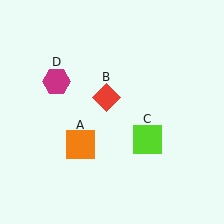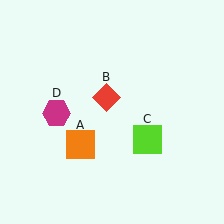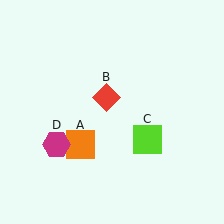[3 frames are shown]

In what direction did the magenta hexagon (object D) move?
The magenta hexagon (object D) moved down.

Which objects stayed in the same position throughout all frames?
Orange square (object A) and red diamond (object B) and lime square (object C) remained stationary.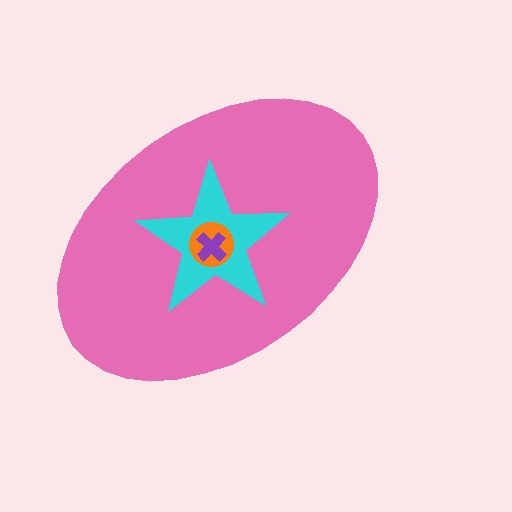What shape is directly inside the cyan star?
The orange circle.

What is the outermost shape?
The pink ellipse.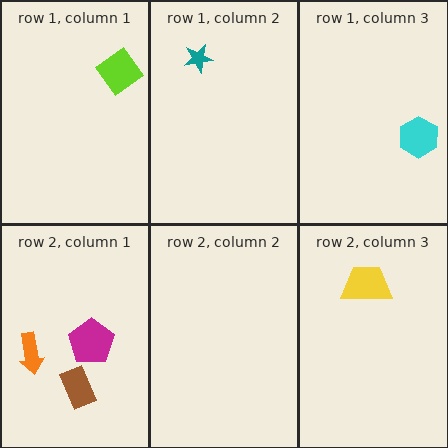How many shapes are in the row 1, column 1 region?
1.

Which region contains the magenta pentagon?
The row 2, column 1 region.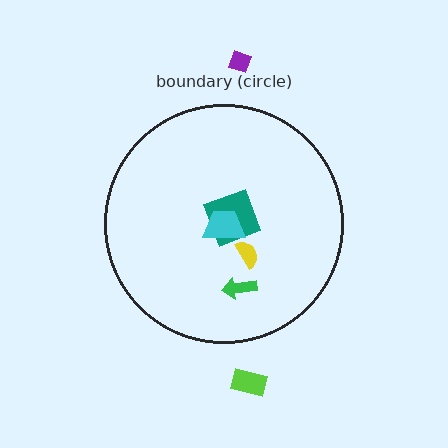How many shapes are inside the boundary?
4 inside, 2 outside.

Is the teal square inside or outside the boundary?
Inside.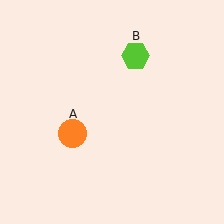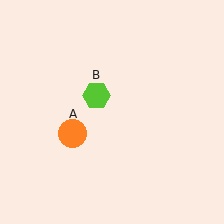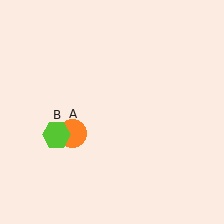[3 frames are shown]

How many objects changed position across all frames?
1 object changed position: lime hexagon (object B).